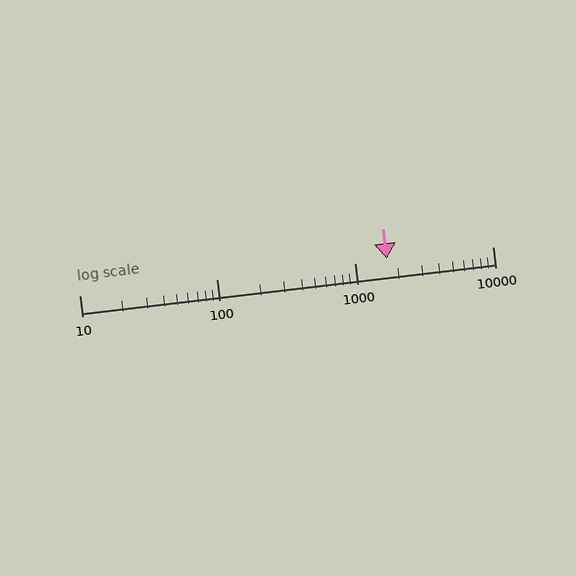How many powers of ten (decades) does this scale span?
The scale spans 3 decades, from 10 to 10000.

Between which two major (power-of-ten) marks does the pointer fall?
The pointer is between 1000 and 10000.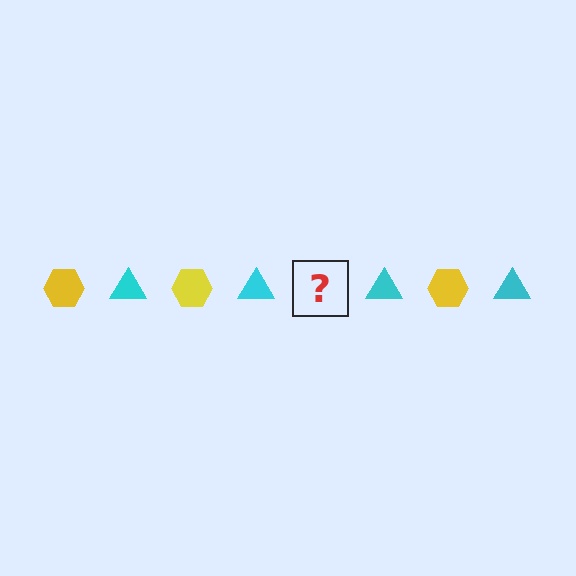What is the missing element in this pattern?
The missing element is a yellow hexagon.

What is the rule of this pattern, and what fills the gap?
The rule is that the pattern alternates between yellow hexagon and cyan triangle. The gap should be filled with a yellow hexagon.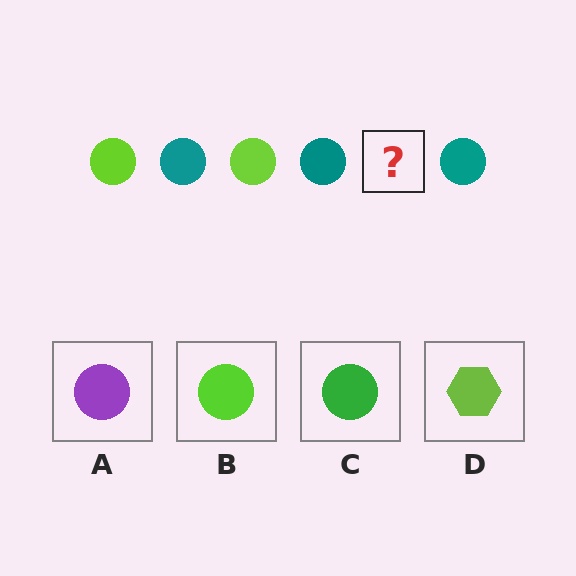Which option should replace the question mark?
Option B.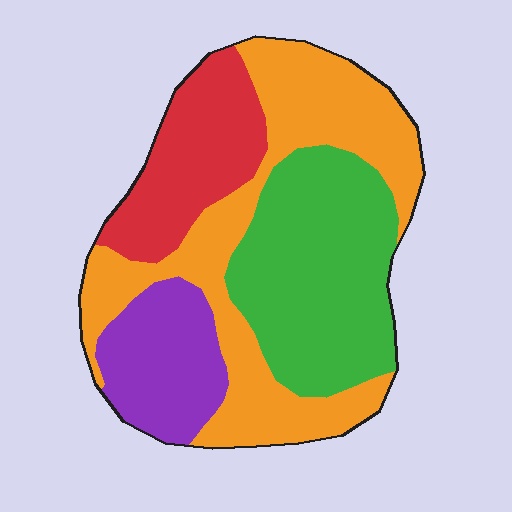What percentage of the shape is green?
Green covers roughly 30% of the shape.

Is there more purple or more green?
Green.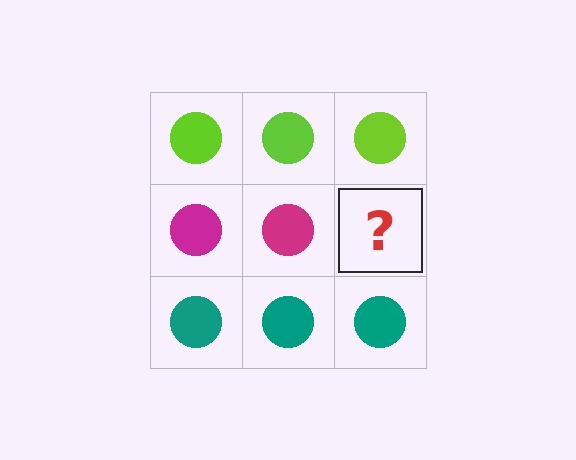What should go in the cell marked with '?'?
The missing cell should contain a magenta circle.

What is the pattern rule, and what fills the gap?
The rule is that each row has a consistent color. The gap should be filled with a magenta circle.